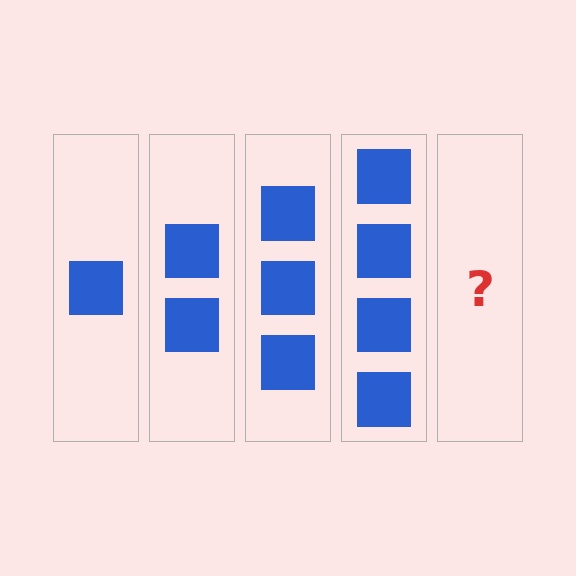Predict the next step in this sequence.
The next step is 5 squares.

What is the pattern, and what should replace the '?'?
The pattern is that each step adds one more square. The '?' should be 5 squares.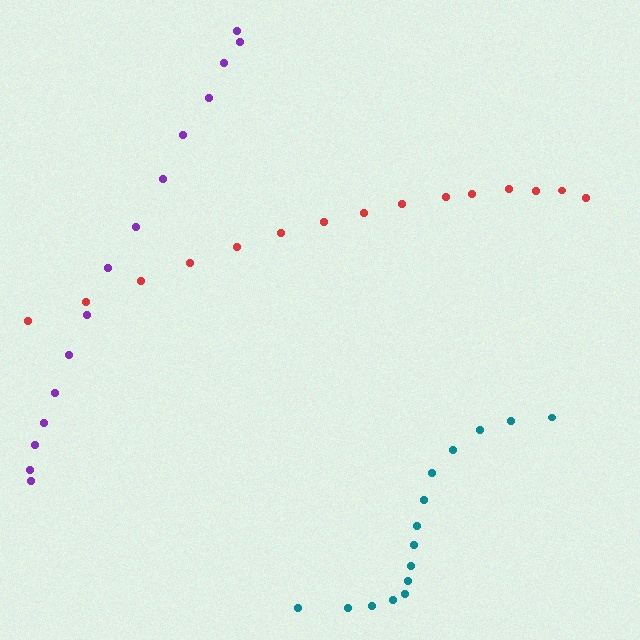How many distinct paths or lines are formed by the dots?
There are 3 distinct paths.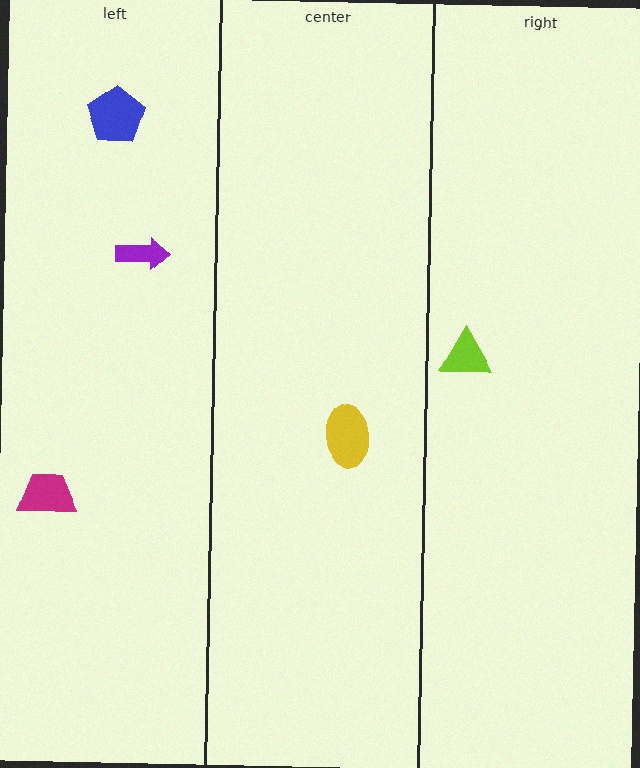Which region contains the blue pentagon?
The left region.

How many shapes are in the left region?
3.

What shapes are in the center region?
The yellow ellipse.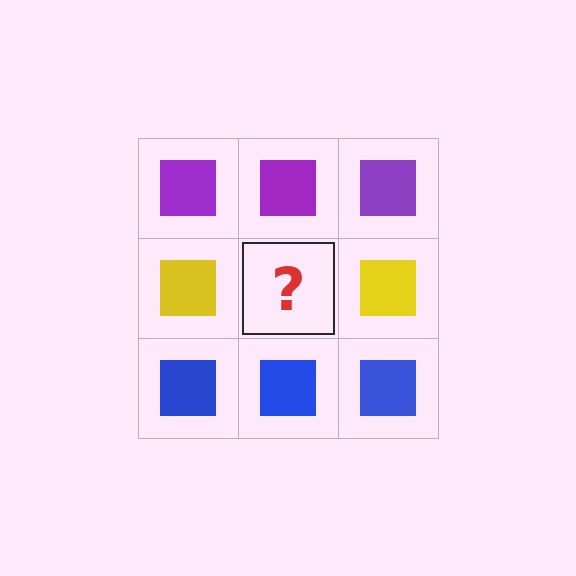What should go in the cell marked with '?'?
The missing cell should contain a yellow square.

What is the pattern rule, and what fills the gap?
The rule is that each row has a consistent color. The gap should be filled with a yellow square.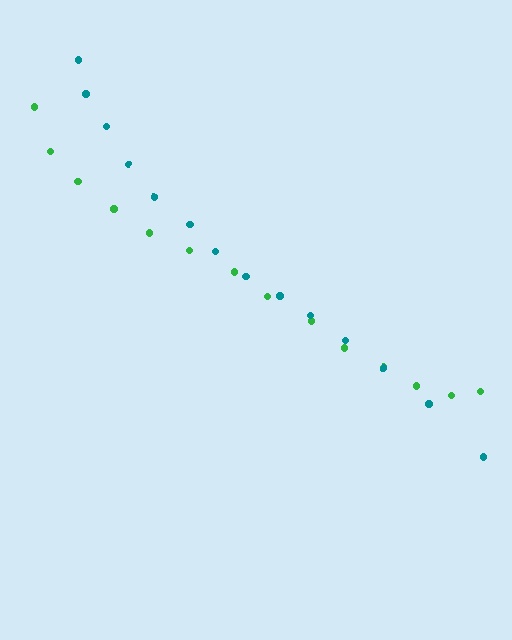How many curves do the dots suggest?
There are 2 distinct paths.